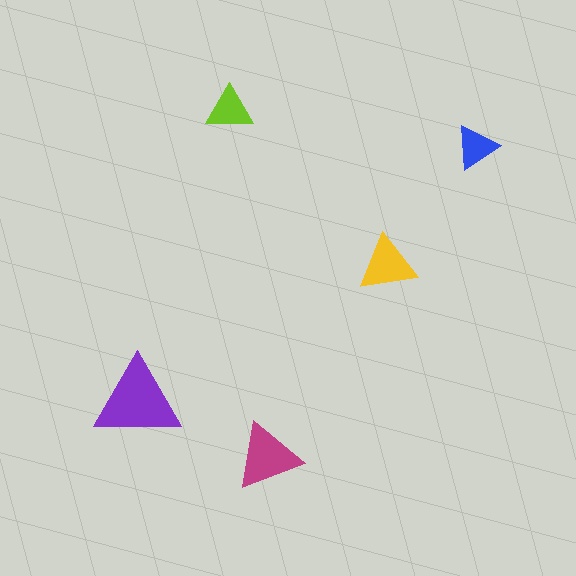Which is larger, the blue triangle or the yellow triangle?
The yellow one.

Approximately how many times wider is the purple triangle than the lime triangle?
About 2 times wider.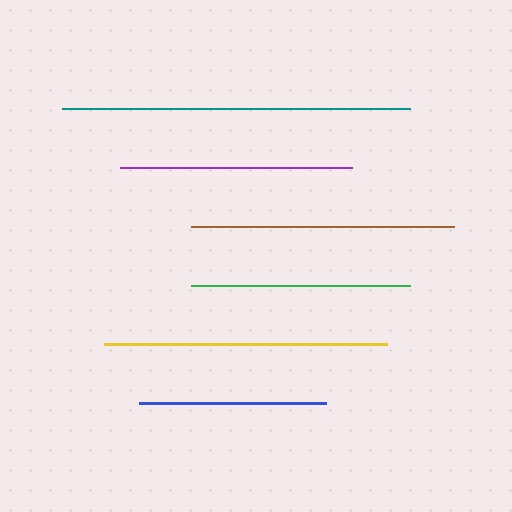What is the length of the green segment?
The green segment is approximately 220 pixels long.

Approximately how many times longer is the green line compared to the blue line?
The green line is approximately 1.2 times the length of the blue line.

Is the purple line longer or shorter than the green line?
The purple line is longer than the green line.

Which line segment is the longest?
The teal line is the longest at approximately 347 pixels.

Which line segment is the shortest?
The blue line is the shortest at approximately 187 pixels.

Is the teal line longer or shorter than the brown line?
The teal line is longer than the brown line.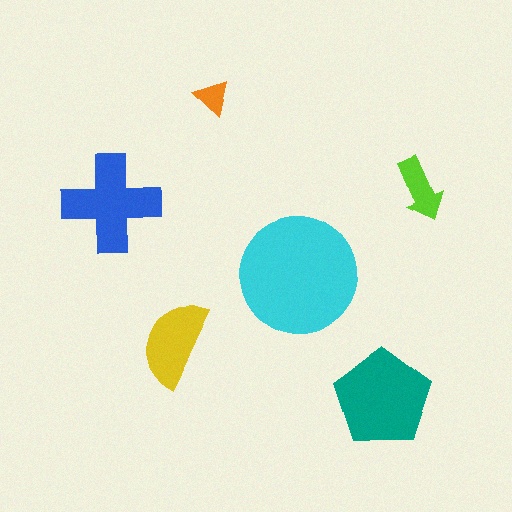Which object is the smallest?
The orange triangle.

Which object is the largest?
The cyan circle.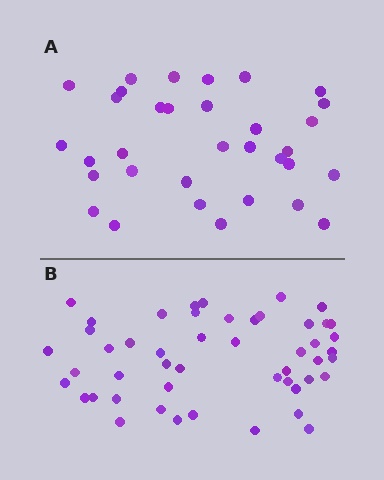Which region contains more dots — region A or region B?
Region B (the bottom region) has more dots.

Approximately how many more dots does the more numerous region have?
Region B has approximately 15 more dots than region A.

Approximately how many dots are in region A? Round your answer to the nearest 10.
About 30 dots. (The exact count is 33, which rounds to 30.)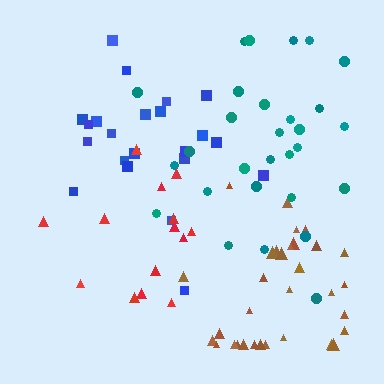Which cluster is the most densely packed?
Brown.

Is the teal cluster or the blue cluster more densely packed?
Teal.